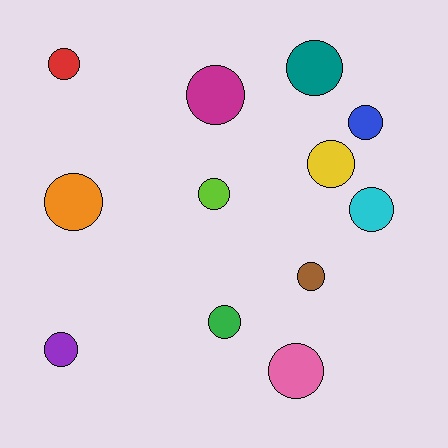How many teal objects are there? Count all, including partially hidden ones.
There is 1 teal object.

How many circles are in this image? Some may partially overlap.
There are 12 circles.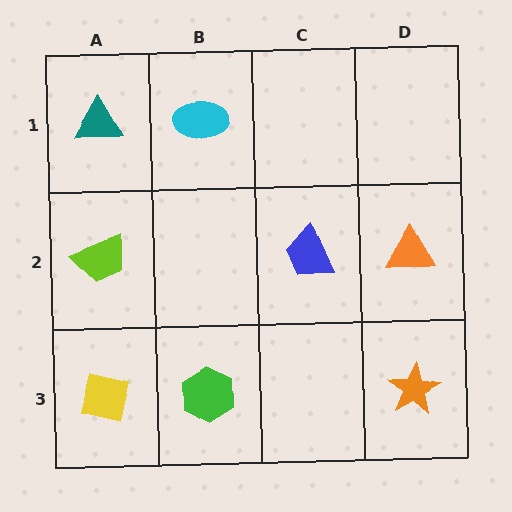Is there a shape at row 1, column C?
No, that cell is empty.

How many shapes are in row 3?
3 shapes.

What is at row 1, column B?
A cyan ellipse.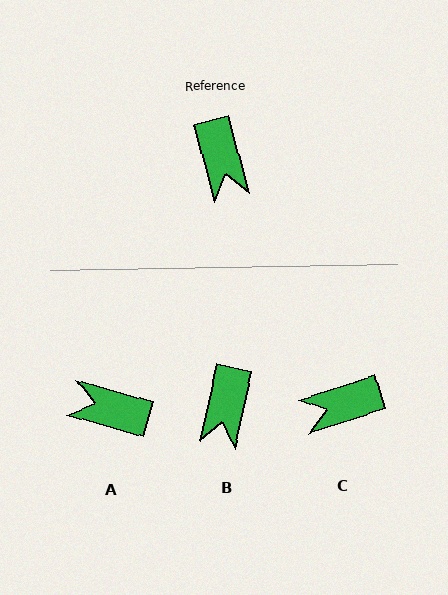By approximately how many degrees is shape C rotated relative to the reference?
Approximately 87 degrees clockwise.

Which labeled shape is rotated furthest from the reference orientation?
A, about 120 degrees away.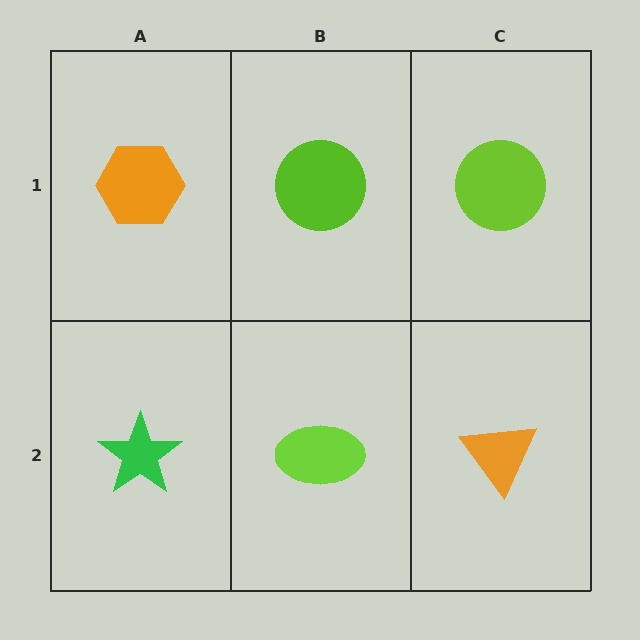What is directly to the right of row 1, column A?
A lime circle.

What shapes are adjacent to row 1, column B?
A lime ellipse (row 2, column B), an orange hexagon (row 1, column A), a lime circle (row 1, column C).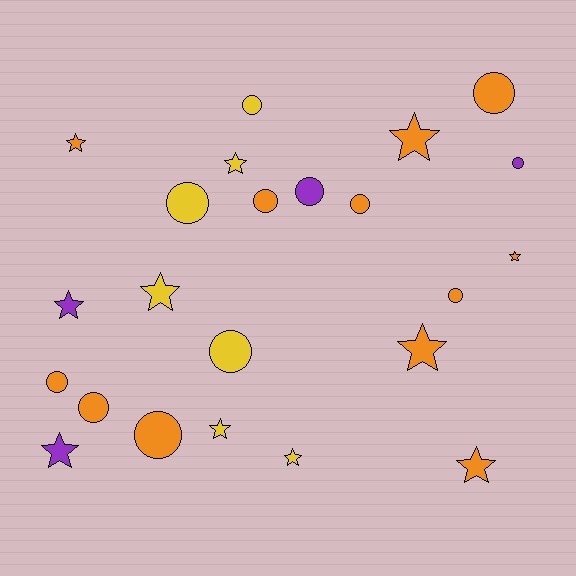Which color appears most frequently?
Orange, with 12 objects.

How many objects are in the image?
There are 23 objects.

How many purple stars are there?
There are 2 purple stars.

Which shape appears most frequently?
Circle, with 12 objects.